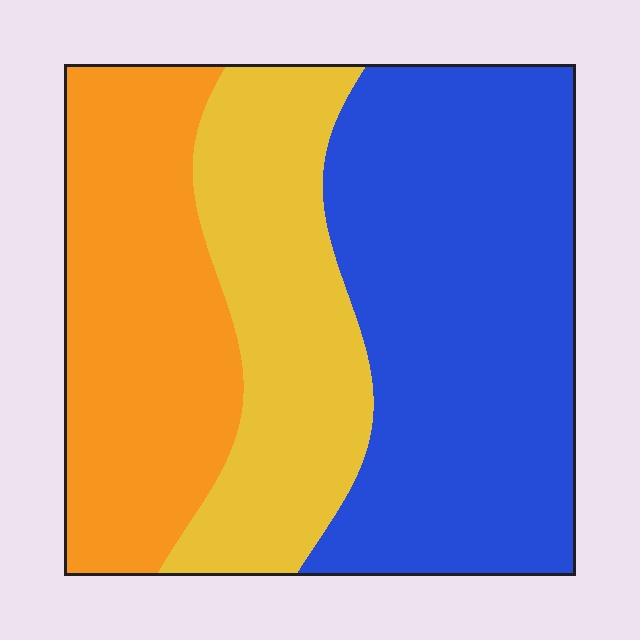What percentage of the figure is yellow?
Yellow covers around 25% of the figure.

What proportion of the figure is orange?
Orange covers about 30% of the figure.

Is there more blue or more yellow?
Blue.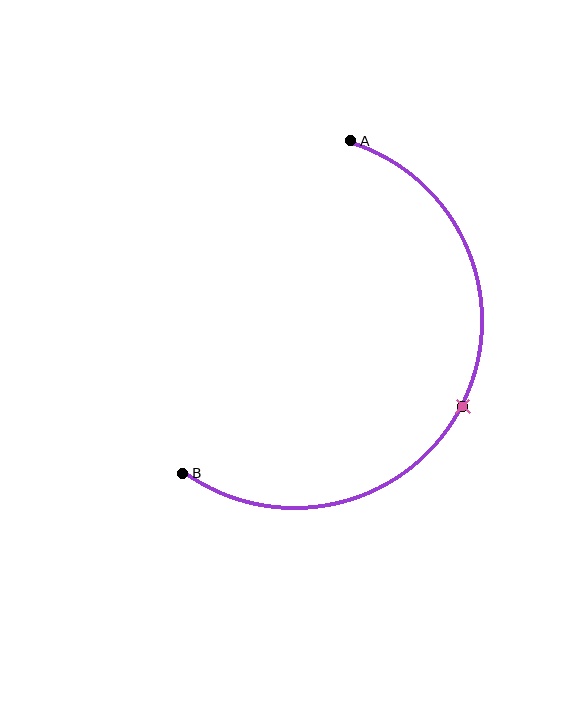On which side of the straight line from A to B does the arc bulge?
The arc bulges to the right of the straight line connecting A and B.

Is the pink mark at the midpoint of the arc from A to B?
Yes. The pink mark lies on the arc at equal arc-length from both A and B — it is the arc midpoint.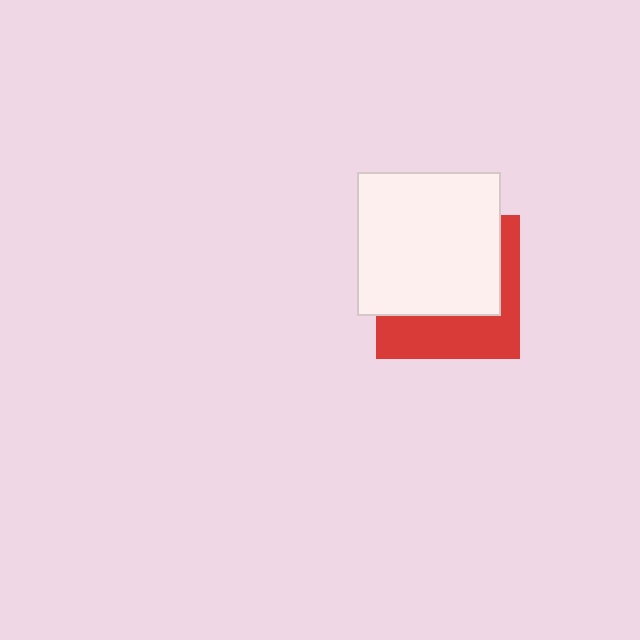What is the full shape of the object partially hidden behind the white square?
The partially hidden object is a red square.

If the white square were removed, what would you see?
You would see the complete red square.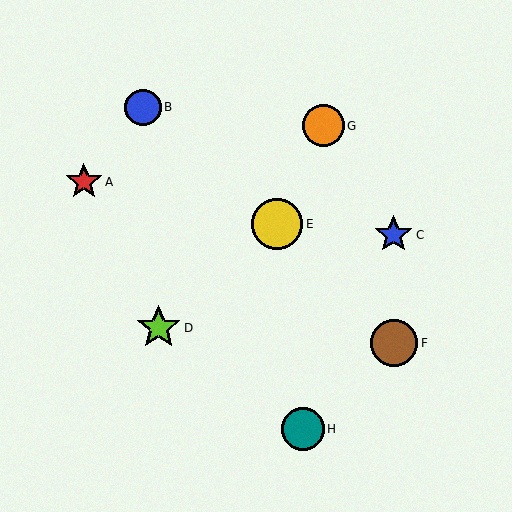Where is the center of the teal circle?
The center of the teal circle is at (303, 429).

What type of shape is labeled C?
Shape C is a blue star.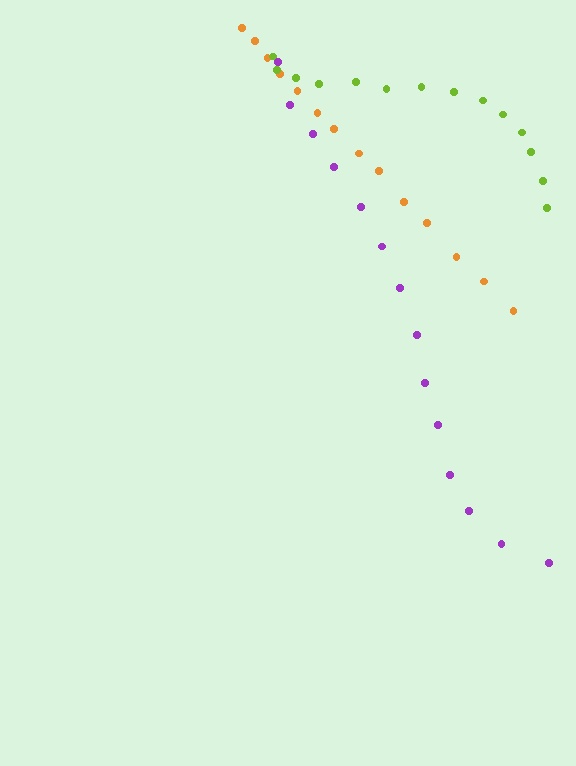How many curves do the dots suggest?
There are 3 distinct paths.